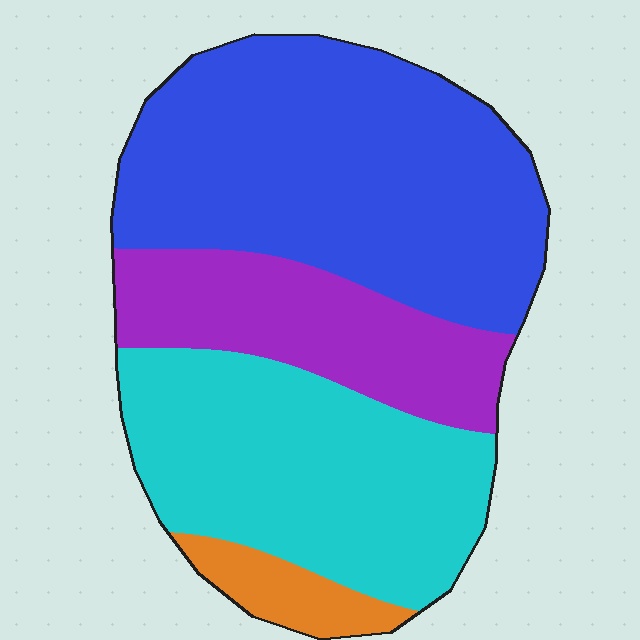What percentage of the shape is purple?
Purple covers around 20% of the shape.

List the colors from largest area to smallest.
From largest to smallest: blue, cyan, purple, orange.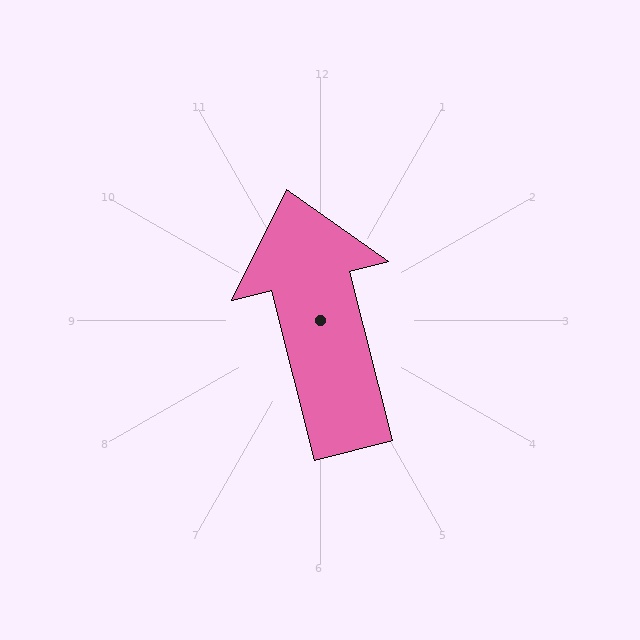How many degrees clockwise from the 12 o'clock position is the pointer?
Approximately 346 degrees.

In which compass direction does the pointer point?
North.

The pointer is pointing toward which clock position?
Roughly 12 o'clock.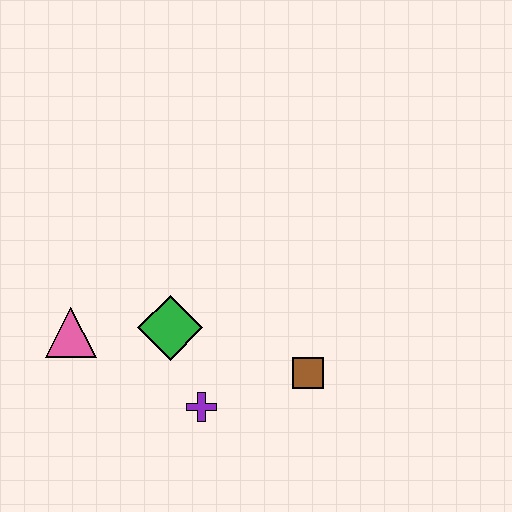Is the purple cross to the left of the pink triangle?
No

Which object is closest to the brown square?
The purple cross is closest to the brown square.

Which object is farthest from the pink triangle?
The brown square is farthest from the pink triangle.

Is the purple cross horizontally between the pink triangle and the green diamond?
No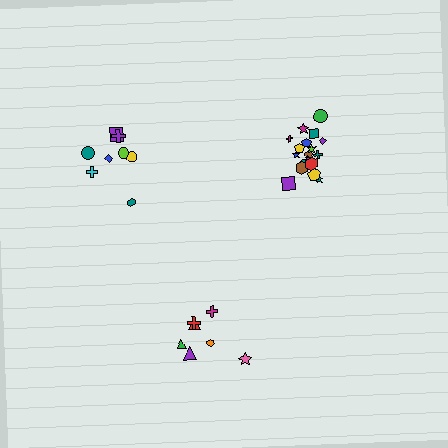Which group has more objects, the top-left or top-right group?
The top-right group.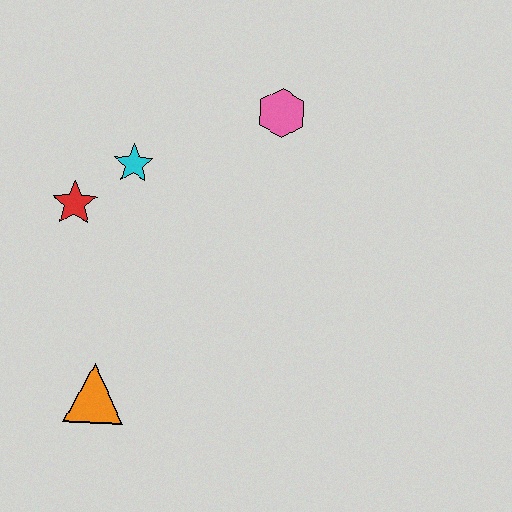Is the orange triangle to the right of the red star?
Yes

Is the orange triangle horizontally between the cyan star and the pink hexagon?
No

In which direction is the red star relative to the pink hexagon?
The red star is to the left of the pink hexagon.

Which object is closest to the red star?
The cyan star is closest to the red star.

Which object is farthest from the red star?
The pink hexagon is farthest from the red star.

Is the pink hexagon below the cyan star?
No